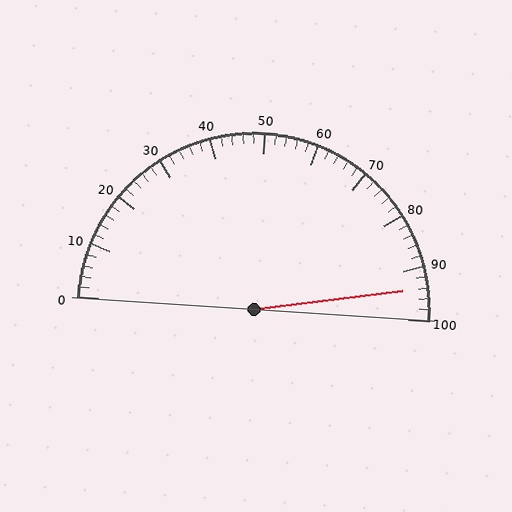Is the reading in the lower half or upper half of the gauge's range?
The reading is in the upper half of the range (0 to 100).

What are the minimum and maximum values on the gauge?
The gauge ranges from 0 to 100.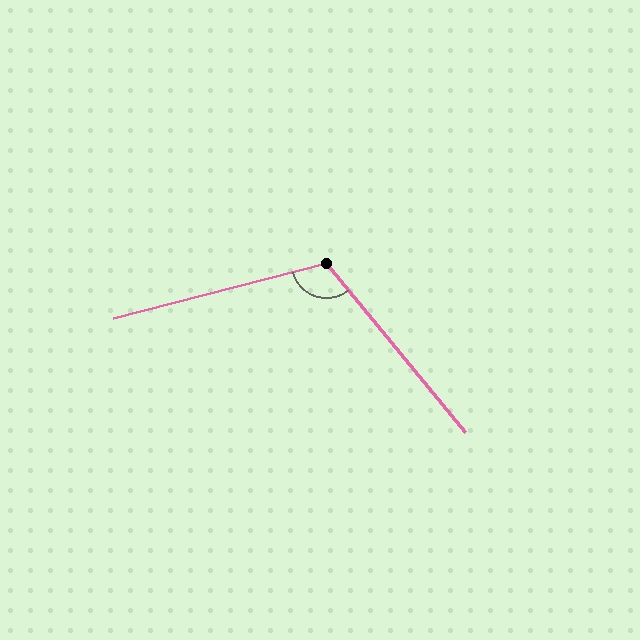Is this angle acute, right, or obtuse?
It is obtuse.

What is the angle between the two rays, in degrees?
Approximately 115 degrees.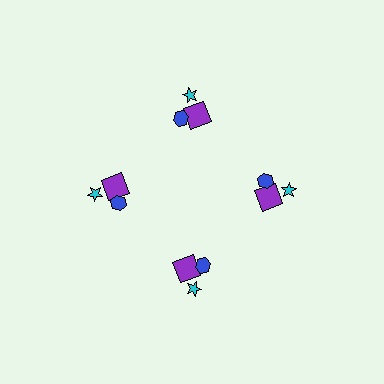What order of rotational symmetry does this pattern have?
This pattern has 4-fold rotational symmetry.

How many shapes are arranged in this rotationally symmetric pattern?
There are 12 shapes, arranged in 4 groups of 3.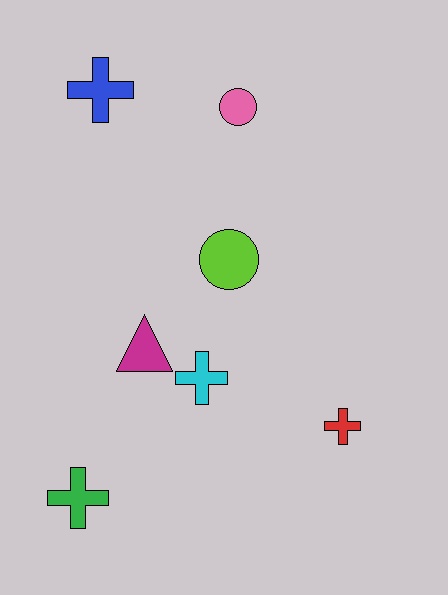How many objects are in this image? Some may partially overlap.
There are 7 objects.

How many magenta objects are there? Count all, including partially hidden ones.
There is 1 magenta object.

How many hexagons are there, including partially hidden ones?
There are no hexagons.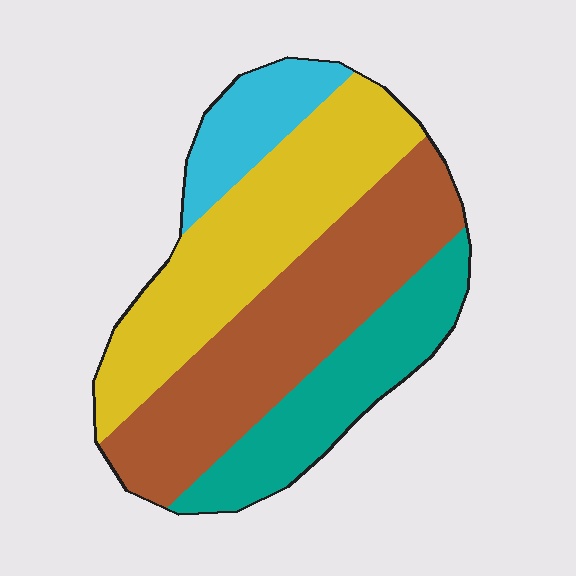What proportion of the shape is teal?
Teal takes up less than a quarter of the shape.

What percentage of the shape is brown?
Brown takes up about three eighths (3/8) of the shape.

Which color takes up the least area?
Cyan, at roughly 10%.